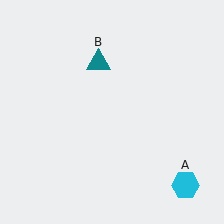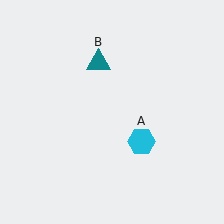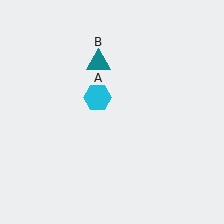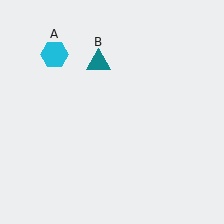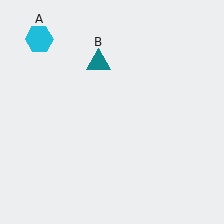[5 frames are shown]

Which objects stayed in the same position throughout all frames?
Teal triangle (object B) remained stationary.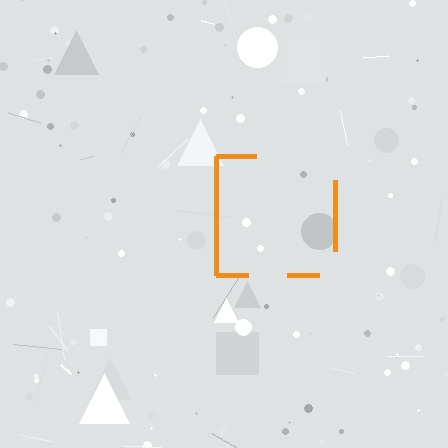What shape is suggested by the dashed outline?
The dashed outline suggests a square.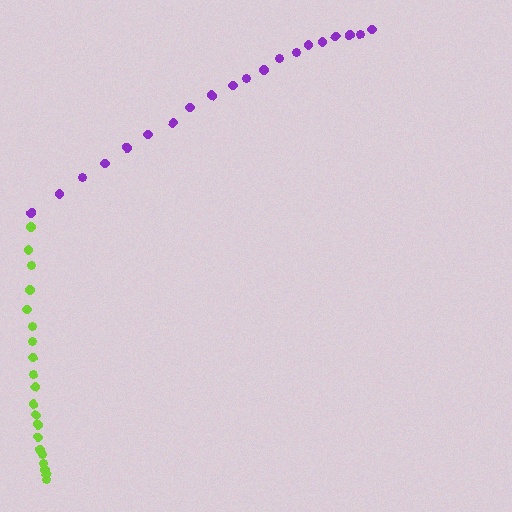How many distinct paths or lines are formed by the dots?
There are 2 distinct paths.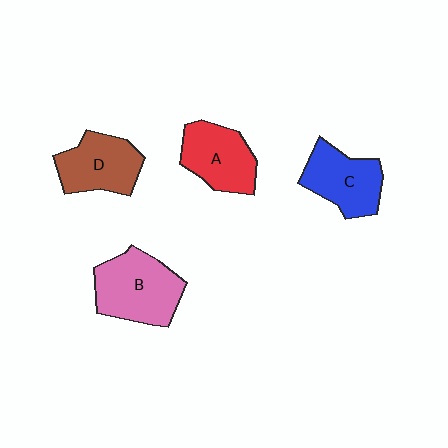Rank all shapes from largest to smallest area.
From largest to smallest: B (pink), A (red), C (blue), D (brown).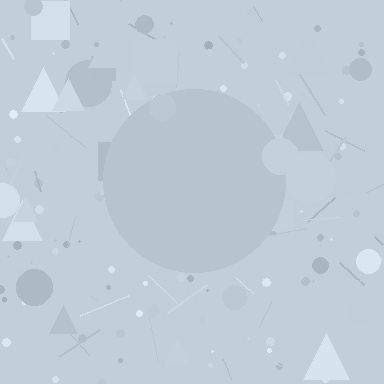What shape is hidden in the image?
A circle is hidden in the image.